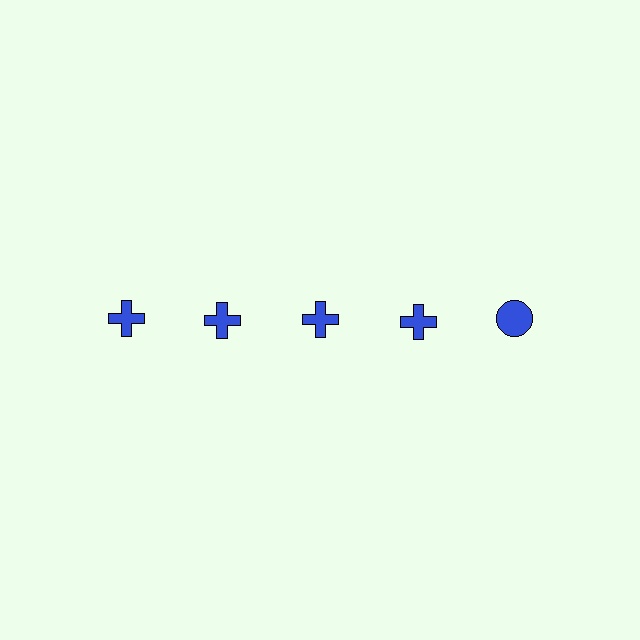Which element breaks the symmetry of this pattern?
The blue circle in the top row, rightmost column breaks the symmetry. All other shapes are blue crosses.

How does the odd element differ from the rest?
It has a different shape: circle instead of cross.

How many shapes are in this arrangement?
There are 5 shapes arranged in a grid pattern.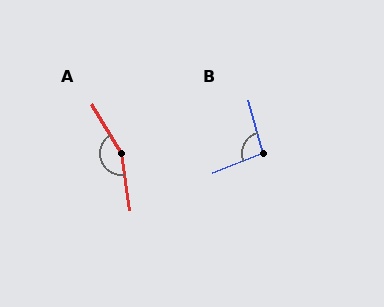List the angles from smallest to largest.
B (96°), A (158°).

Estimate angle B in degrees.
Approximately 96 degrees.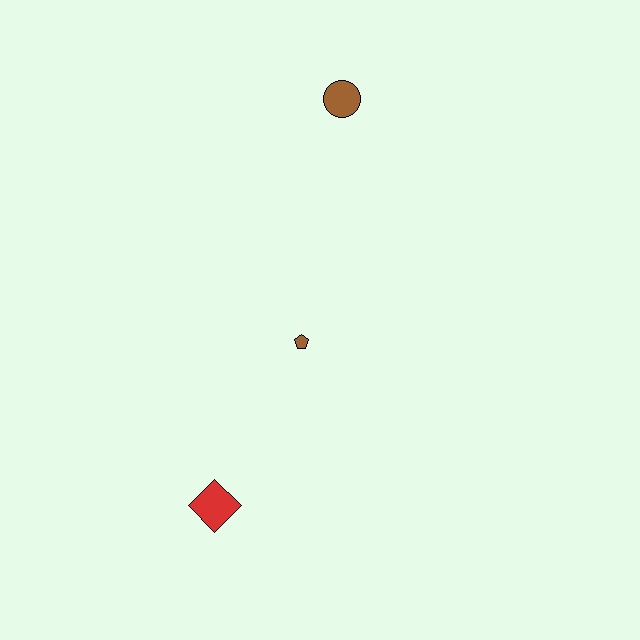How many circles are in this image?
There is 1 circle.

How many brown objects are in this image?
There are 2 brown objects.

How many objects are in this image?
There are 3 objects.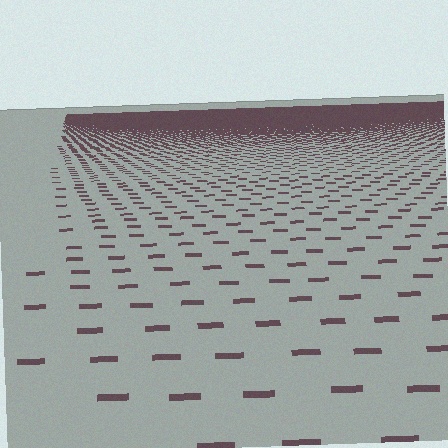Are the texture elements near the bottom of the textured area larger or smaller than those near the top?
Larger. Near the bottom, elements are closer to the viewer and appear at a bigger on-screen size.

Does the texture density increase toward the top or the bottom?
Density increases toward the top.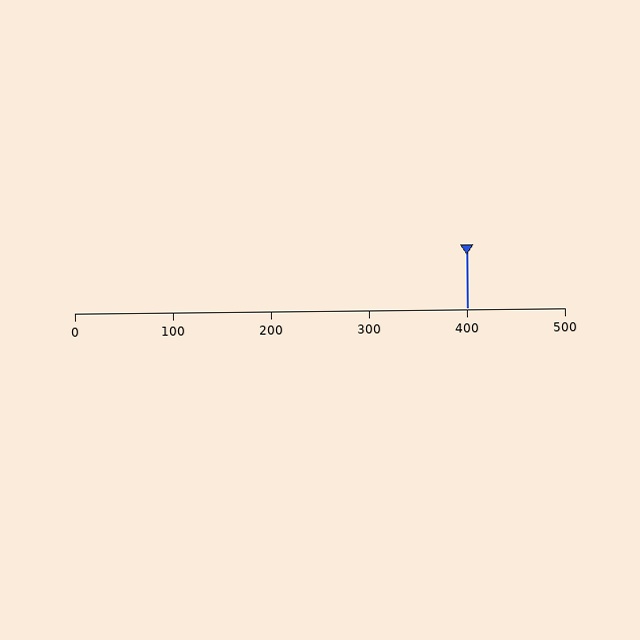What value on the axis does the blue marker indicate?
The marker indicates approximately 400.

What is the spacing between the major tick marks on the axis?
The major ticks are spaced 100 apart.